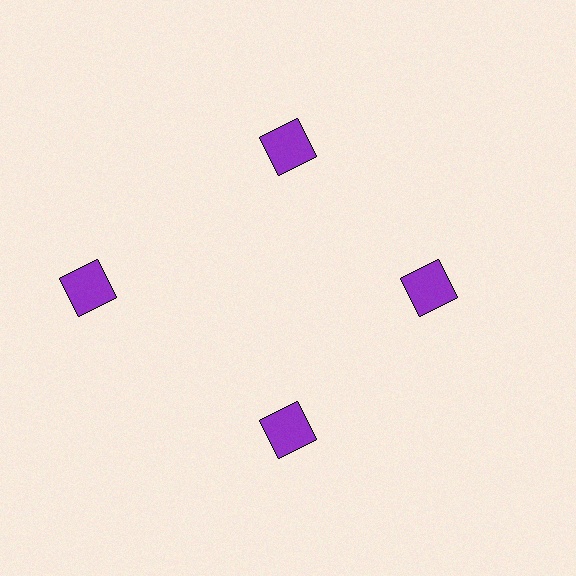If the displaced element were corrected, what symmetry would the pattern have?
It would have 4-fold rotational symmetry — the pattern would map onto itself every 90 degrees.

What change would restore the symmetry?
The symmetry would be restored by moving it inward, back onto the ring so that all 4 squares sit at equal angles and equal distance from the center.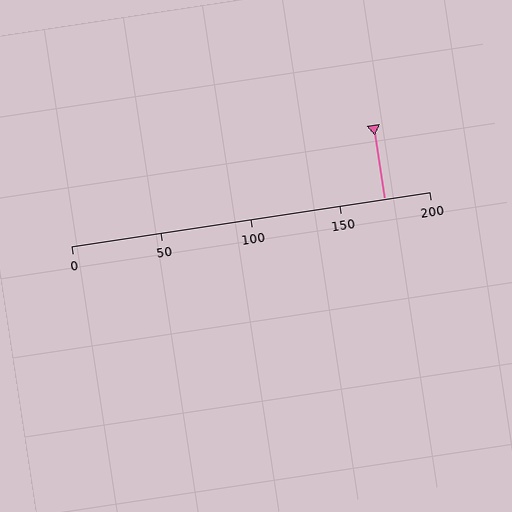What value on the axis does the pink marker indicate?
The marker indicates approximately 175.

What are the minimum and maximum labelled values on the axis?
The axis runs from 0 to 200.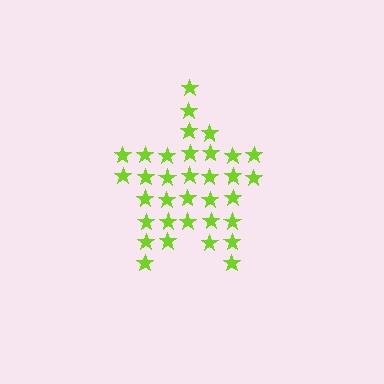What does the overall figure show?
The overall figure shows a star.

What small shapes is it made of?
It is made of small stars.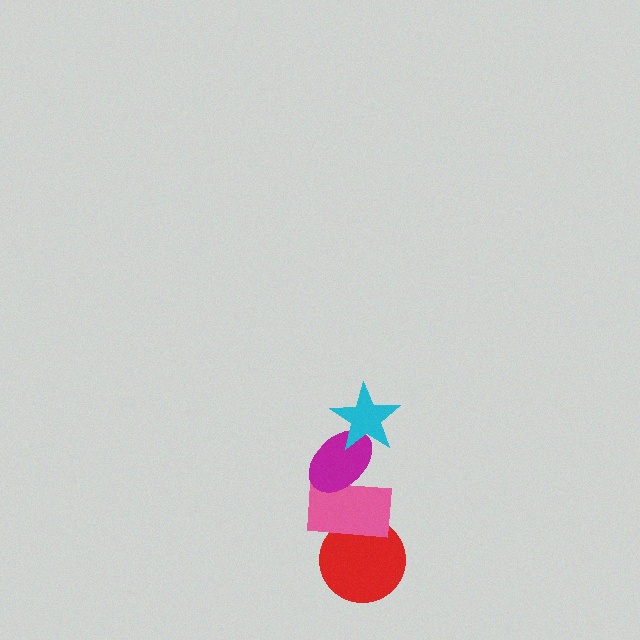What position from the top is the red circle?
The red circle is 4th from the top.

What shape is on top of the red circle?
The pink rectangle is on top of the red circle.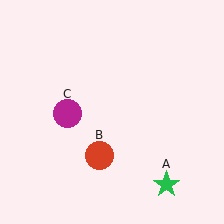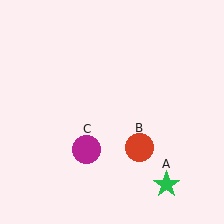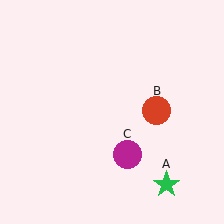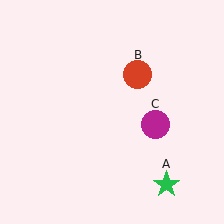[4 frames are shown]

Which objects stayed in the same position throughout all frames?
Green star (object A) remained stationary.